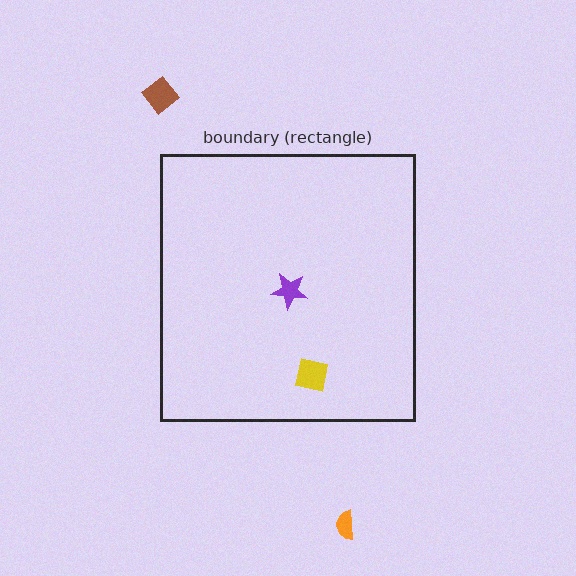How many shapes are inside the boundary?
2 inside, 2 outside.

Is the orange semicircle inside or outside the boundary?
Outside.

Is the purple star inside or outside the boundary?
Inside.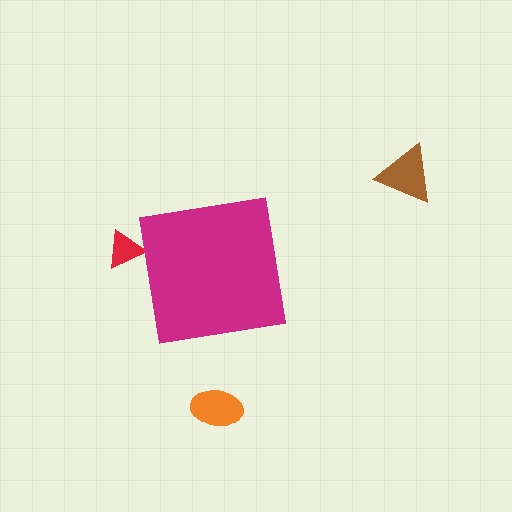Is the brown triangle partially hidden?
No, the brown triangle is fully visible.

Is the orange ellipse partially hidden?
No, the orange ellipse is fully visible.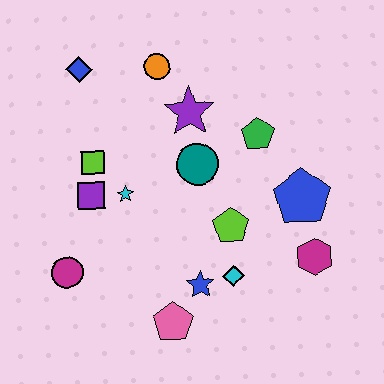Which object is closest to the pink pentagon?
The blue star is closest to the pink pentagon.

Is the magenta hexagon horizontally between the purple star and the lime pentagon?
No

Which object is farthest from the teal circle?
The magenta circle is farthest from the teal circle.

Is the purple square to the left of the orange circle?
Yes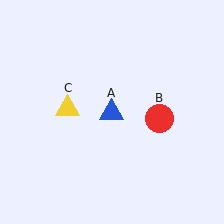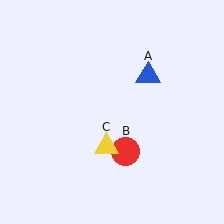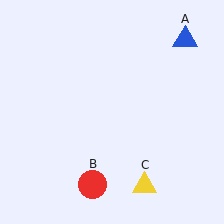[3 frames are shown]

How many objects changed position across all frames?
3 objects changed position: blue triangle (object A), red circle (object B), yellow triangle (object C).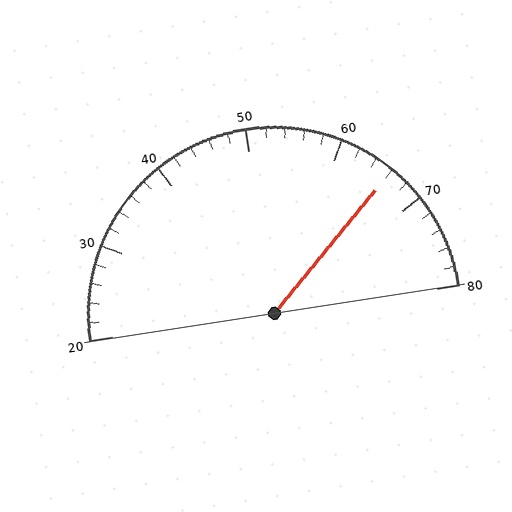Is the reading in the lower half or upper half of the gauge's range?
The reading is in the upper half of the range (20 to 80).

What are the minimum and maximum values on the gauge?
The gauge ranges from 20 to 80.